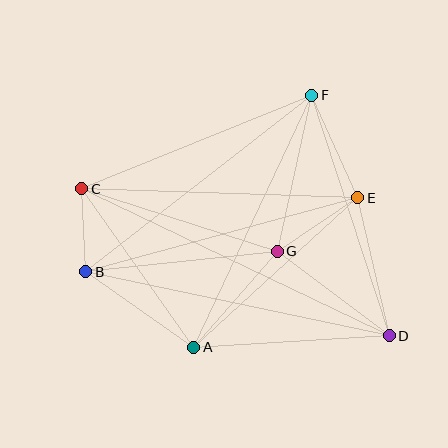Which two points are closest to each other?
Points B and C are closest to each other.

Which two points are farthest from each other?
Points C and D are farthest from each other.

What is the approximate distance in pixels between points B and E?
The distance between B and E is approximately 282 pixels.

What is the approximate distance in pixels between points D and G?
The distance between D and G is approximately 140 pixels.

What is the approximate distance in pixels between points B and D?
The distance between B and D is approximately 310 pixels.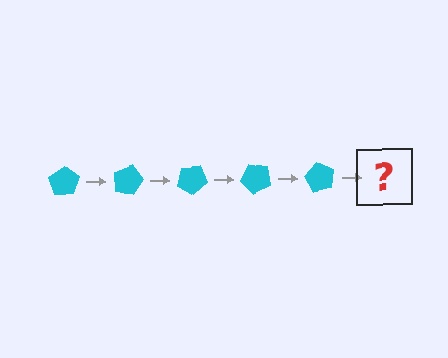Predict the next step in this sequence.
The next step is a cyan pentagon rotated 75 degrees.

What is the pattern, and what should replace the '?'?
The pattern is that the pentagon rotates 15 degrees each step. The '?' should be a cyan pentagon rotated 75 degrees.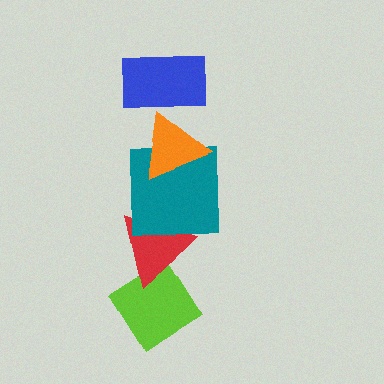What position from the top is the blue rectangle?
The blue rectangle is 1st from the top.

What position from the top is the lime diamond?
The lime diamond is 5th from the top.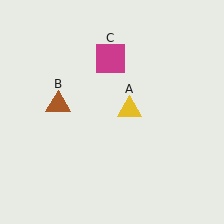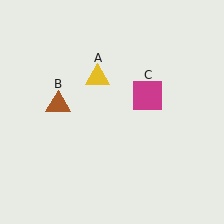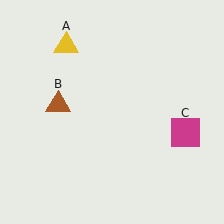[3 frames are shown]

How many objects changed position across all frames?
2 objects changed position: yellow triangle (object A), magenta square (object C).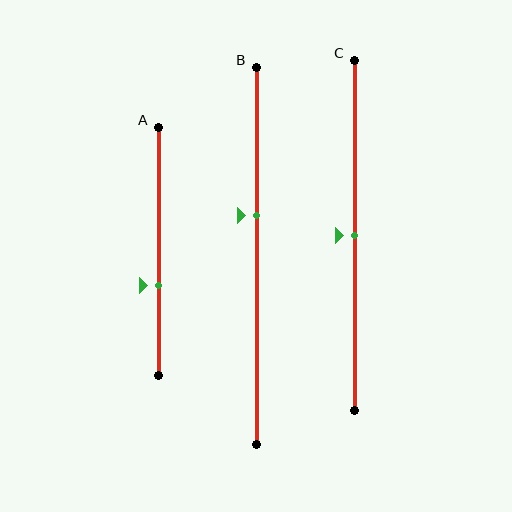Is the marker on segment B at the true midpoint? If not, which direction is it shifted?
No, the marker on segment B is shifted upward by about 11% of the segment length.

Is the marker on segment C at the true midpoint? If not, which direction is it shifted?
Yes, the marker on segment C is at the true midpoint.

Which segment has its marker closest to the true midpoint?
Segment C has its marker closest to the true midpoint.